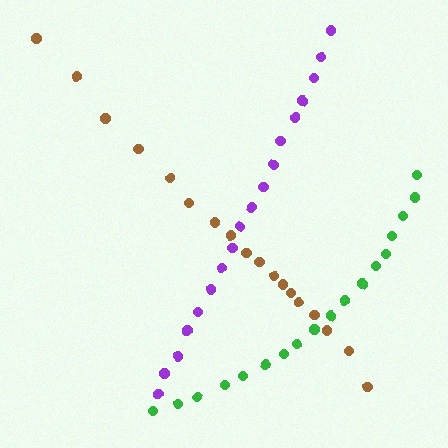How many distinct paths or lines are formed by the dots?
There are 3 distinct paths.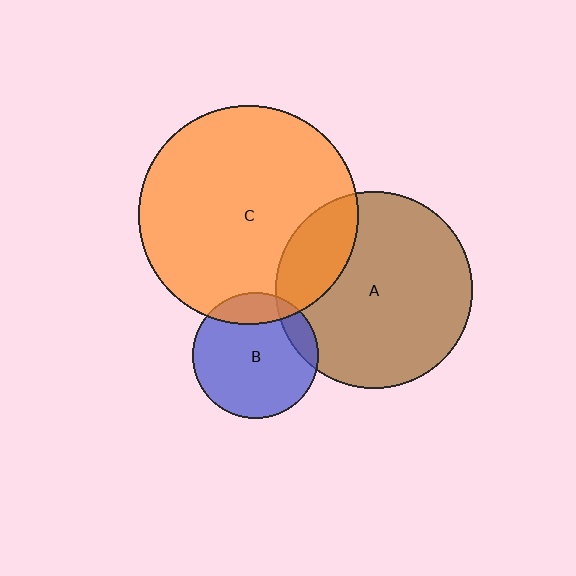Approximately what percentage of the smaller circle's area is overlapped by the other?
Approximately 10%.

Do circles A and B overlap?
Yes.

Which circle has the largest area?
Circle C (orange).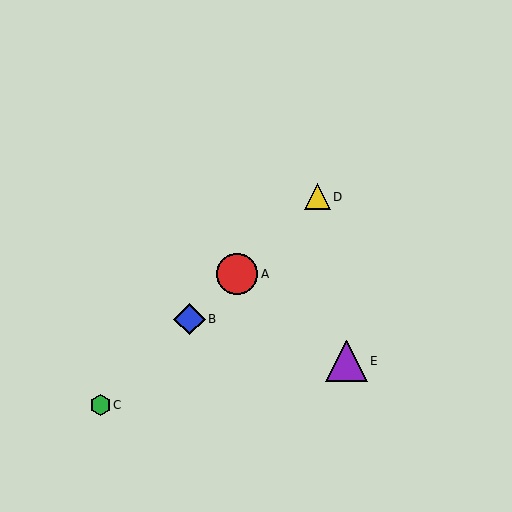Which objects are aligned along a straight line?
Objects A, B, C, D are aligned along a straight line.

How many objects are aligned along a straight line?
4 objects (A, B, C, D) are aligned along a straight line.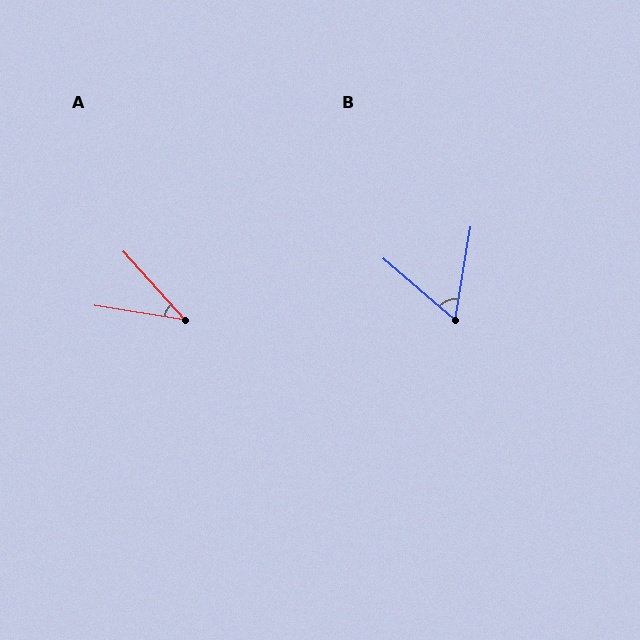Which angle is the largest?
B, at approximately 59 degrees.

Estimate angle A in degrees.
Approximately 39 degrees.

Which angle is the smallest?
A, at approximately 39 degrees.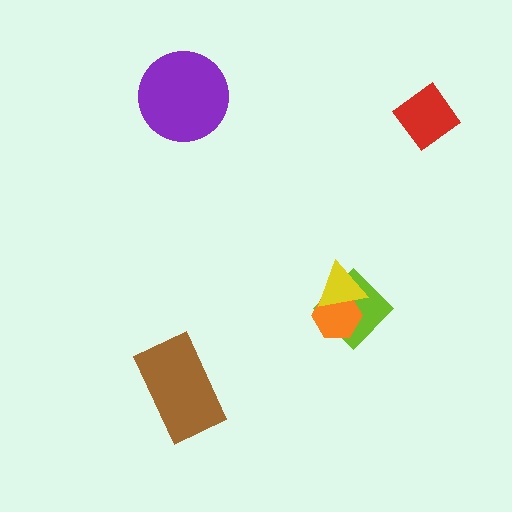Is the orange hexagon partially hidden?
Yes, it is partially covered by another shape.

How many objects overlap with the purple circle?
0 objects overlap with the purple circle.